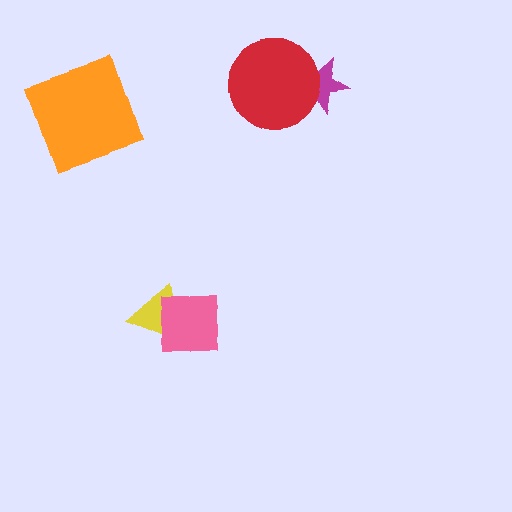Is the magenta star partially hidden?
Yes, it is partially covered by another shape.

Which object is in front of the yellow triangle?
The pink square is in front of the yellow triangle.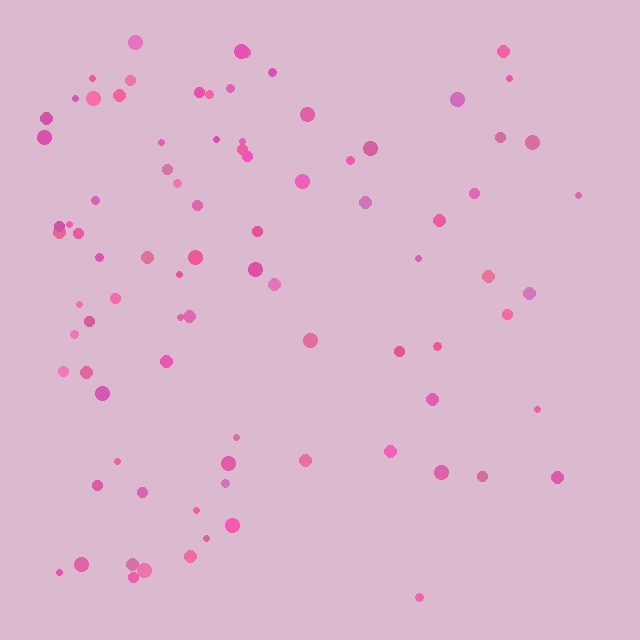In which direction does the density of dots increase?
From right to left, with the left side densest.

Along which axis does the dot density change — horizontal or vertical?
Horizontal.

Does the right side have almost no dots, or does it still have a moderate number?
Still a moderate number, just noticeably fewer than the left.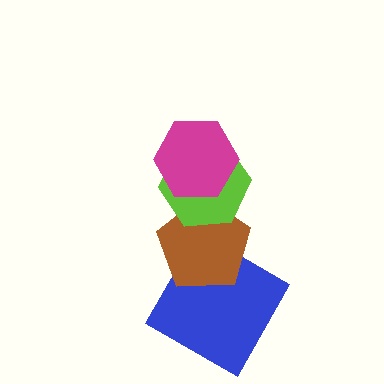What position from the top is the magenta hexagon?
The magenta hexagon is 1st from the top.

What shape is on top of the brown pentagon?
The lime hexagon is on top of the brown pentagon.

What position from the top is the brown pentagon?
The brown pentagon is 3rd from the top.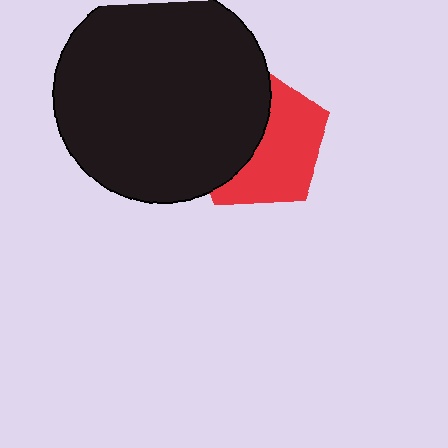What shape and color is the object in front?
The object in front is a black circle.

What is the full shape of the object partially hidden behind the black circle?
The partially hidden object is a red pentagon.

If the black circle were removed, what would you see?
You would see the complete red pentagon.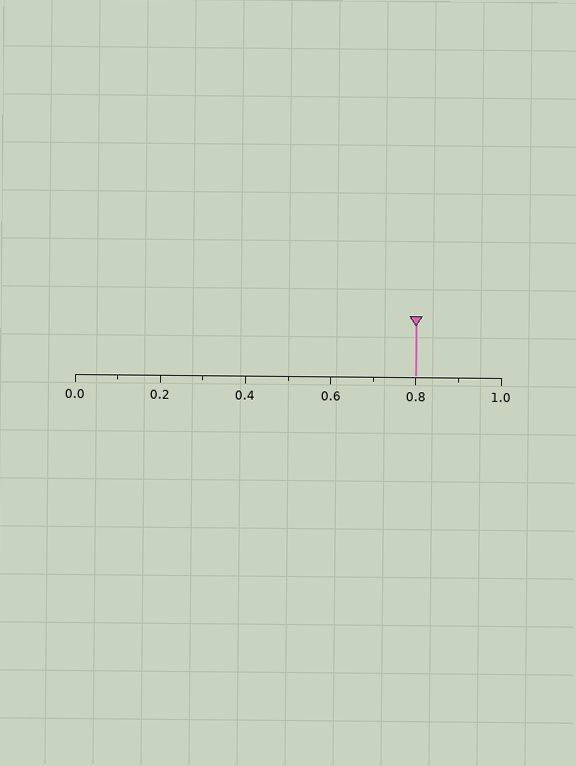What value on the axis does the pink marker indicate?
The marker indicates approximately 0.8.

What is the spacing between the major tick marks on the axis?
The major ticks are spaced 0.2 apart.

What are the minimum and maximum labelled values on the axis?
The axis runs from 0.0 to 1.0.